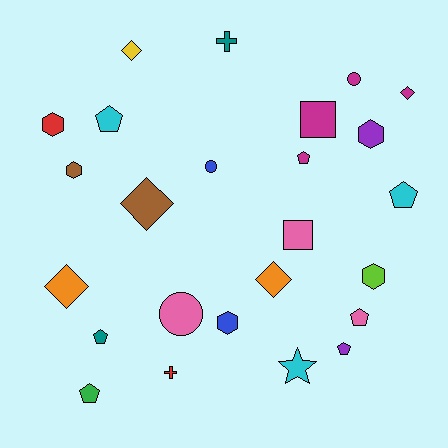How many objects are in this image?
There are 25 objects.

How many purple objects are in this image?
There are 2 purple objects.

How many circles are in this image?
There are 3 circles.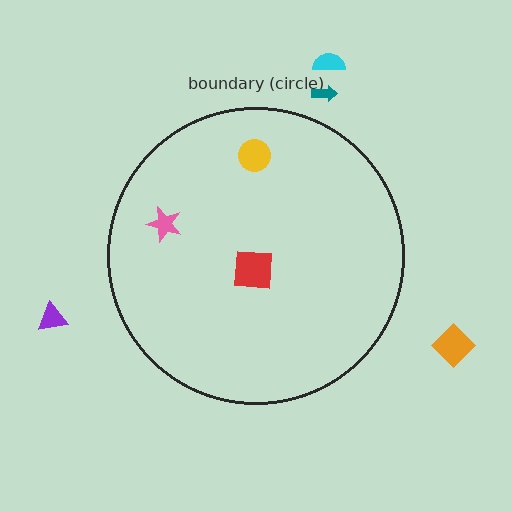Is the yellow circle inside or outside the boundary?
Inside.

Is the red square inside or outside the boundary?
Inside.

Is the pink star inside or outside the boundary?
Inside.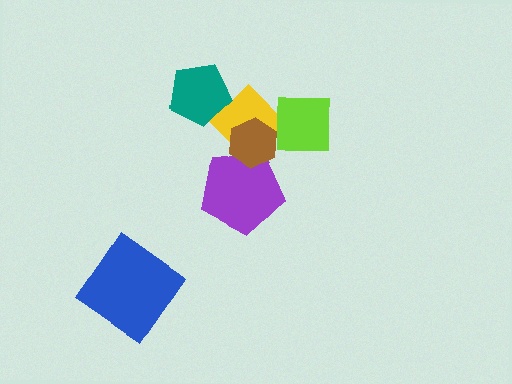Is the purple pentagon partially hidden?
Yes, it is partially covered by another shape.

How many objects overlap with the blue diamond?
0 objects overlap with the blue diamond.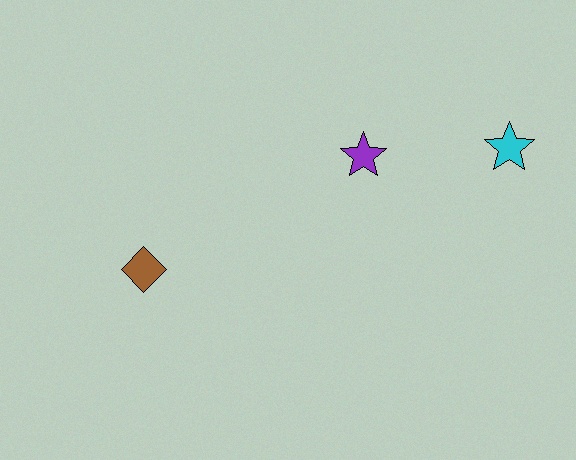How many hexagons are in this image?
There are no hexagons.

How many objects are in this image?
There are 3 objects.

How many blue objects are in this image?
There are no blue objects.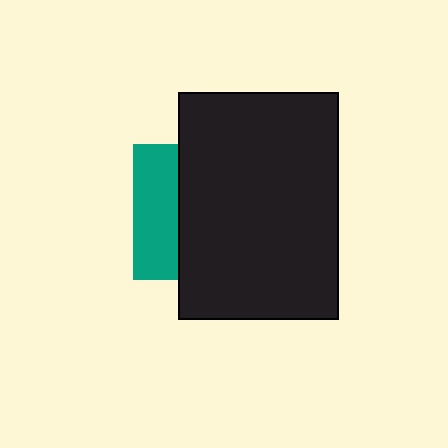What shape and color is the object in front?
The object in front is a black rectangle.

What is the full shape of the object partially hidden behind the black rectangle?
The partially hidden object is a teal square.